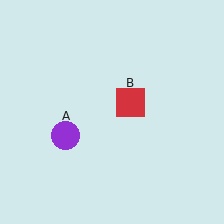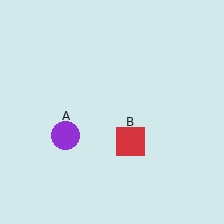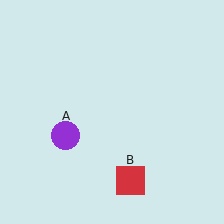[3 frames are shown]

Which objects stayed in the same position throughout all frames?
Purple circle (object A) remained stationary.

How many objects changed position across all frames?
1 object changed position: red square (object B).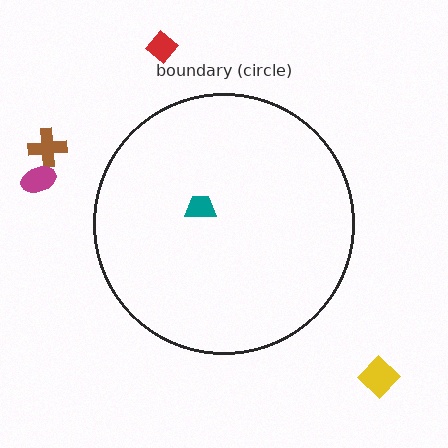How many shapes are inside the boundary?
1 inside, 4 outside.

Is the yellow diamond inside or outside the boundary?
Outside.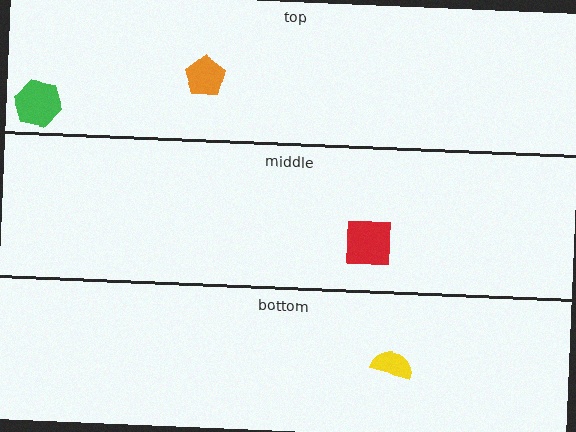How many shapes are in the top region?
2.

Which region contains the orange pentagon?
The top region.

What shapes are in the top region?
The orange pentagon, the green hexagon.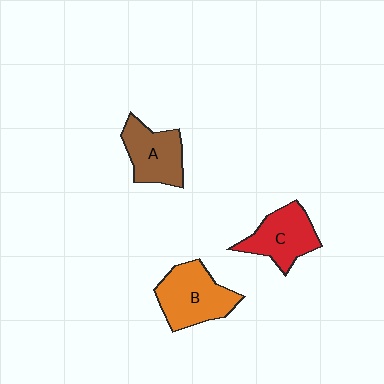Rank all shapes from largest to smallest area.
From largest to smallest: B (orange), C (red), A (brown).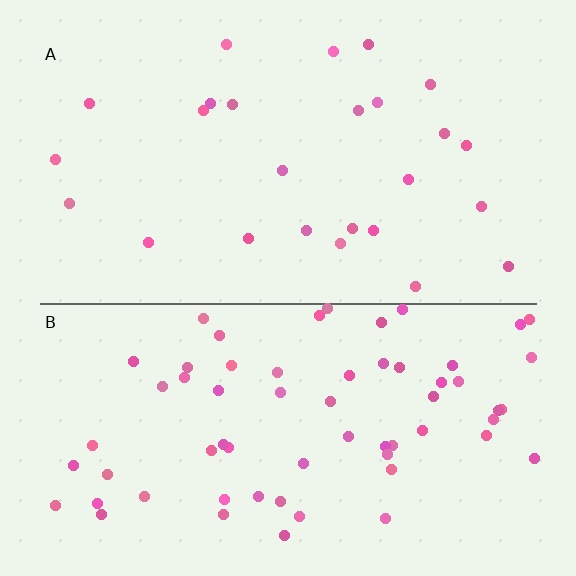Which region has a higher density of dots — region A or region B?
B (the bottom).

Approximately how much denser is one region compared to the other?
Approximately 2.4× — region B over region A.